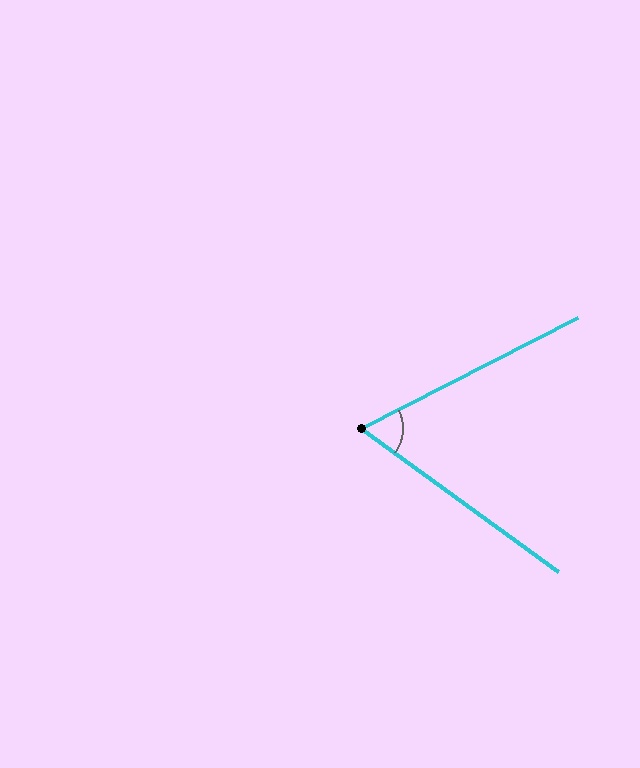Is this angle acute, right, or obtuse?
It is acute.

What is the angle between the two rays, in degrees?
Approximately 63 degrees.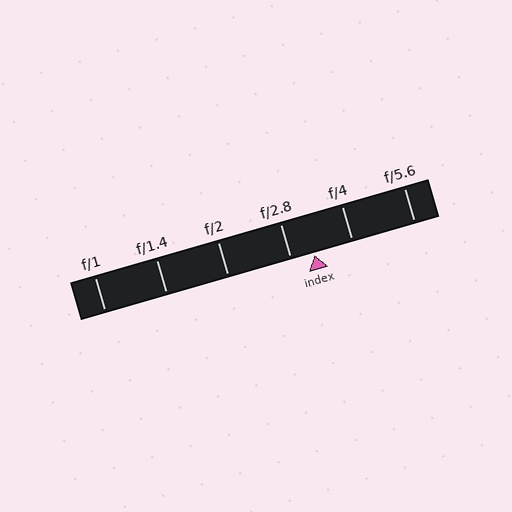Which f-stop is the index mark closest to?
The index mark is closest to f/2.8.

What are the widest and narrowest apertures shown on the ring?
The widest aperture shown is f/1 and the narrowest is f/5.6.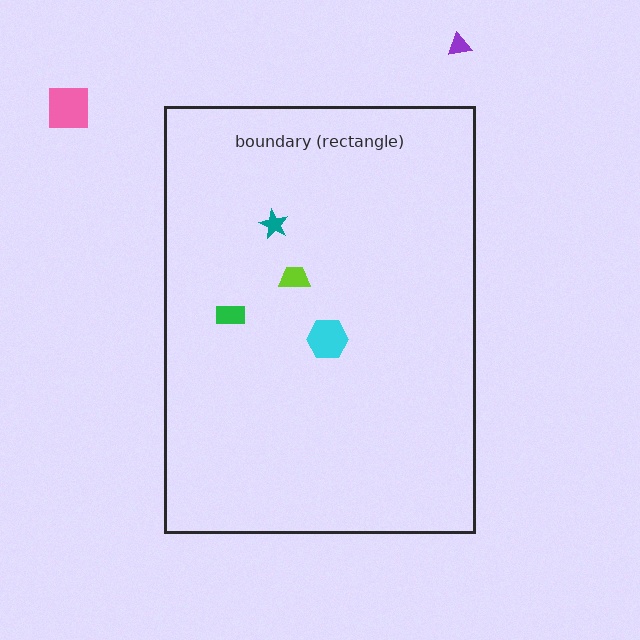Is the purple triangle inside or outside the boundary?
Outside.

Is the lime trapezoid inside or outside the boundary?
Inside.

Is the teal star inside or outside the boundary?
Inside.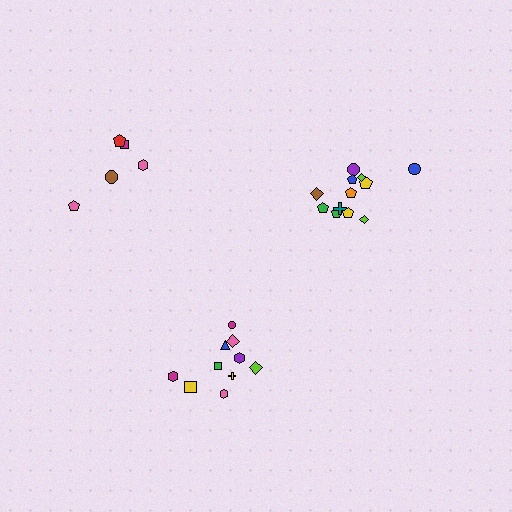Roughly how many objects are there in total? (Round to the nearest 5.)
Roughly 25 objects in total.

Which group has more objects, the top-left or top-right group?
The top-right group.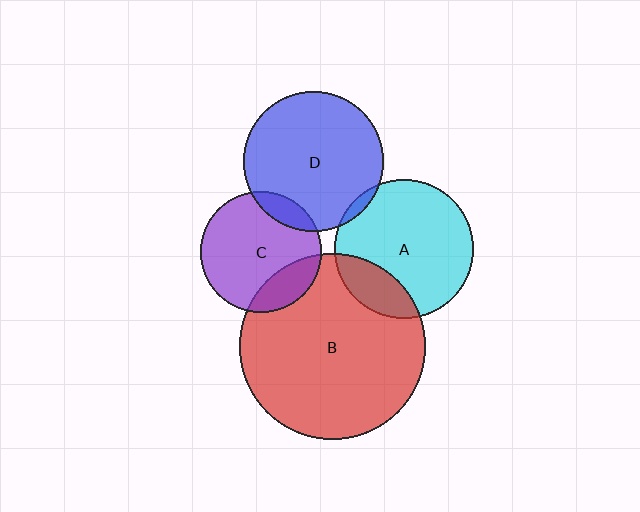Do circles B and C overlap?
Yes.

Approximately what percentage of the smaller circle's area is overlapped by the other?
Approximately 20%.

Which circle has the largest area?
Circle B (red).